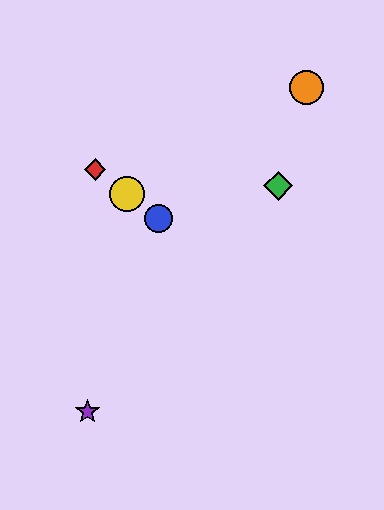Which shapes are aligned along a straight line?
The red diamond, the blue circle, the yellow circle are aligned along a straight line.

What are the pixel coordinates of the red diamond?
The red diamond is at (95, 169).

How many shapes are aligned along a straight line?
3 shapes (the red diamond, the blue circle, the yellow circle) are aligned along a straight line.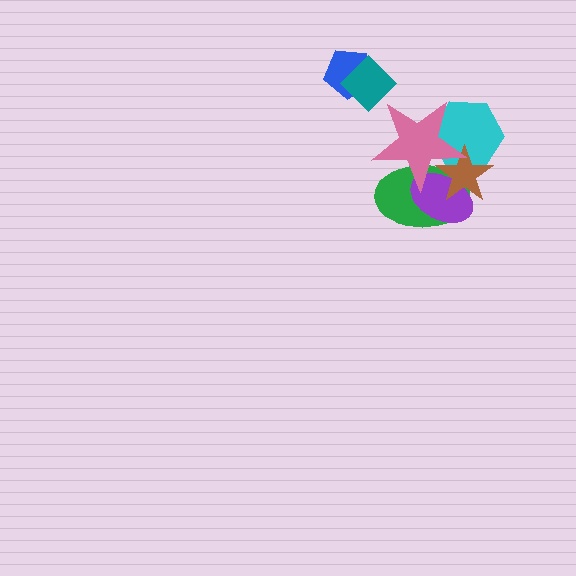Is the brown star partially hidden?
Yes, it is partially covered by another shape.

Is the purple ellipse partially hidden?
Yes, it is partially covered by another shape.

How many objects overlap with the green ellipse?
4 objects overlap with the green ellipse.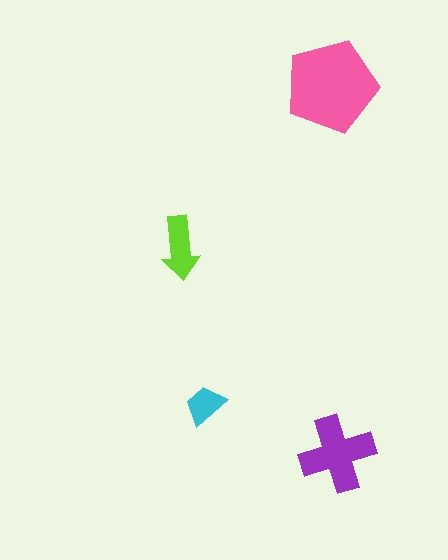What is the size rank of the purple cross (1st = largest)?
2nd.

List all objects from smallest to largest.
The cyan trapezoid, the lime arrow, the purple cross, the pink pentagon.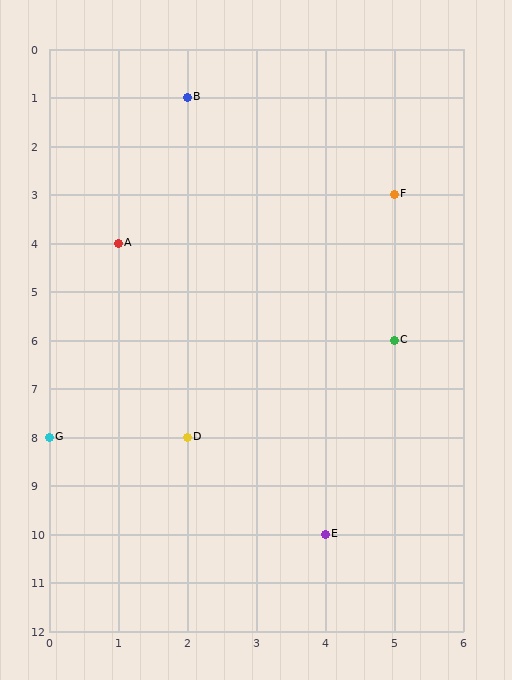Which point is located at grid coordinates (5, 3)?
Point F is at (5, 3).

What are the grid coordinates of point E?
Point E is at grid coordinates (4, 10).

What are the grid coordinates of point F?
Point F is at grid coordinates (5, 3).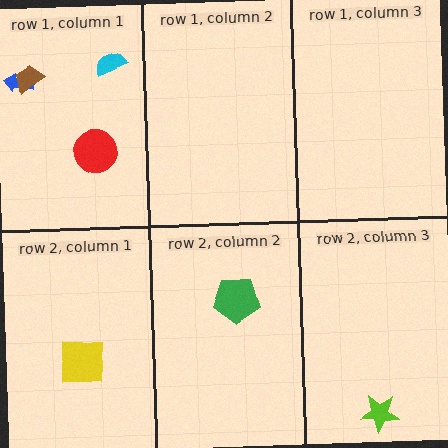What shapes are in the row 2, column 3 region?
The lime star.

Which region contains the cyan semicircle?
The row 1, column 1 region.